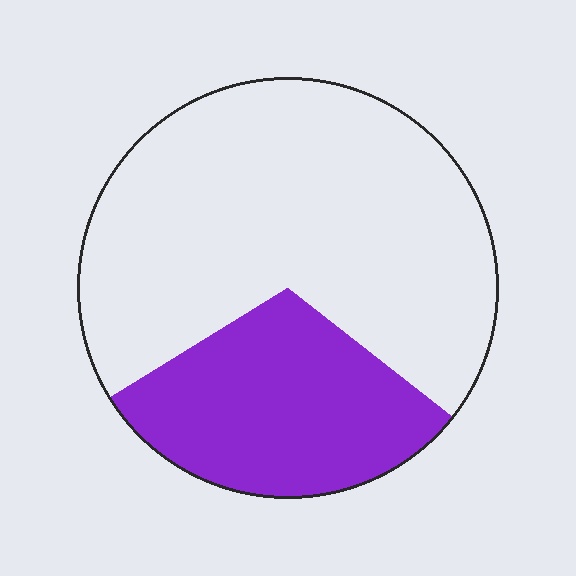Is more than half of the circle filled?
No.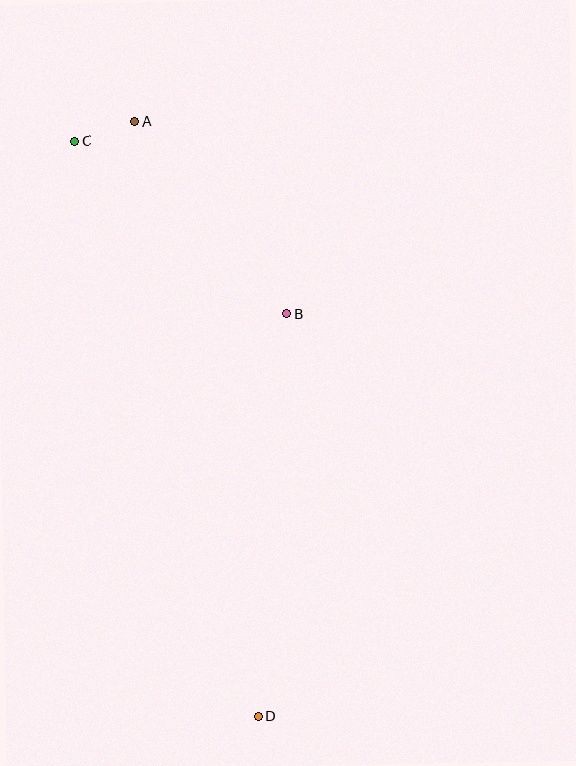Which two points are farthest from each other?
Points A and D are farthest from each other.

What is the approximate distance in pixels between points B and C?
The distance between B and C is approximately 273 pixels.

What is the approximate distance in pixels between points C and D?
The distance between C and D is approximately 604 pixels.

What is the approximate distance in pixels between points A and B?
The distance between A and B is approximately 245 pixels.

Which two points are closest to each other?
Points A and C are closest to each other.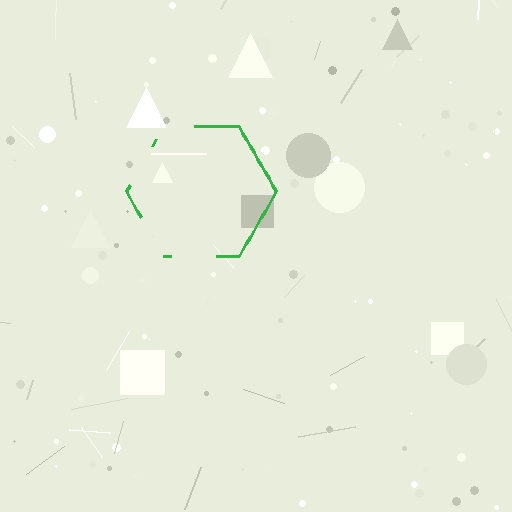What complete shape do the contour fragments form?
The contour fragments form a hexagon.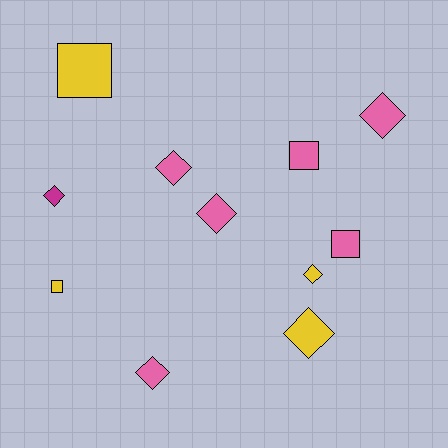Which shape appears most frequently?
Diamond, with 7 objects.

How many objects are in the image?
There are 11 objects.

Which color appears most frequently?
Pink, with 6 objects.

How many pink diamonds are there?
There are 4 pink diamonds.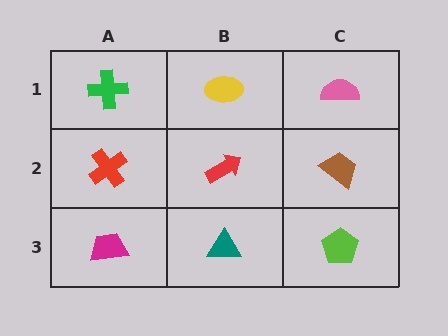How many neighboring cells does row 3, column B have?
3.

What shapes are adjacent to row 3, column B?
A red arrow (row 2, column B), a magenta trapezoid (row 3, column A), a lime pentagon (row 3, column C).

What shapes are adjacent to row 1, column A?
A red cross (row 2, column A), a yellow ellipse (row 1, column B).